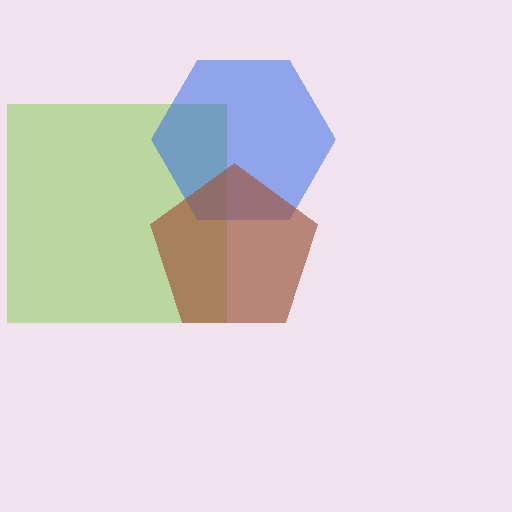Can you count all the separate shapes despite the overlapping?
Yes, there are 3 separate shapes.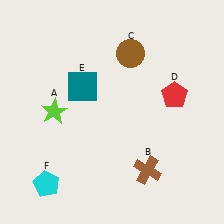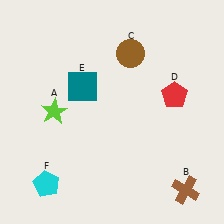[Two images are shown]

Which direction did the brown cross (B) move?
The brown cross (B) moved right.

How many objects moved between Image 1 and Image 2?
1 object moved between the two images.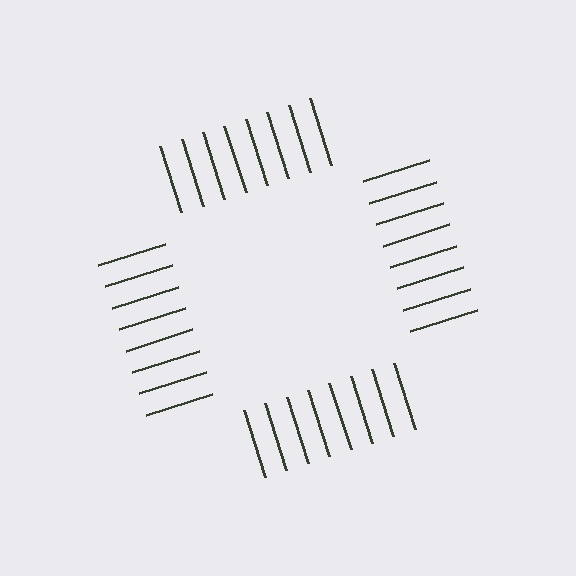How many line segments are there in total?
32 — 8 along each of the 4 edges.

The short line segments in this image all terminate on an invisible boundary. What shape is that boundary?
An illusory square — the line segments terminate on its edges but no continuous stroke is drawn.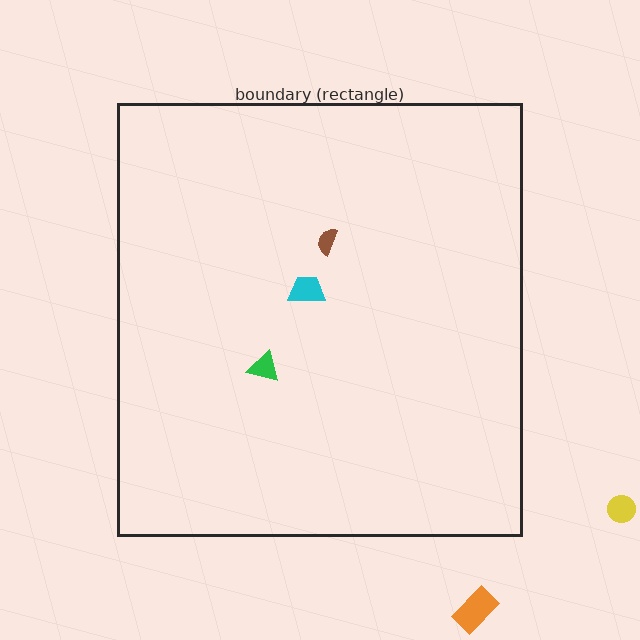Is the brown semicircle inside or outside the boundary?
Inside.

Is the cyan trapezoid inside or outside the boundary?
Inside.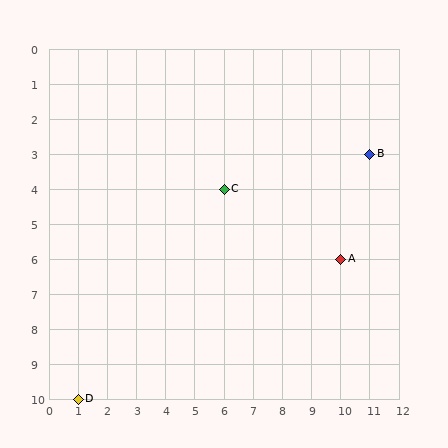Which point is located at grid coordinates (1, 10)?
Point D is at (1, 10).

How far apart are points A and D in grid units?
Points A and D are 9 columns and 4 rows apart (about 9.8 grid units diagonally).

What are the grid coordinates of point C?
Point C is at grid coordinates (6, 4).